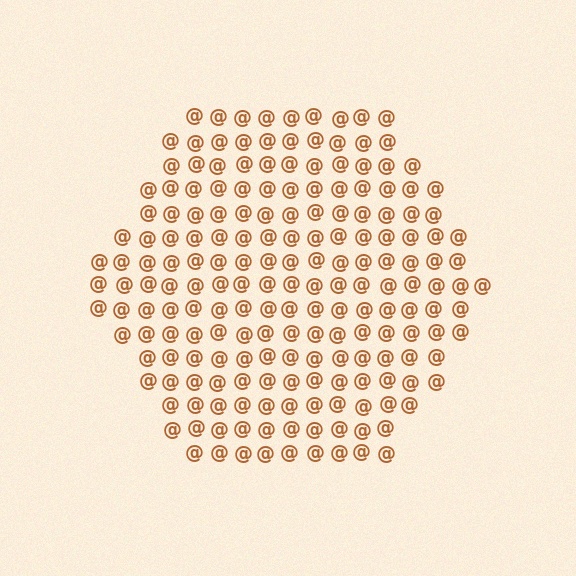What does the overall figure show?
The overall figure shows a hexagon.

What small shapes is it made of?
It is made of small at signs.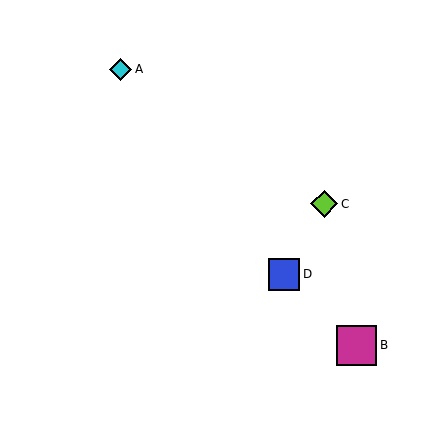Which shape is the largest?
The magenta square (labeled B) is the largest.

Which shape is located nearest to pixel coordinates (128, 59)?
The cyan diamond (labeled A) at (121, 69) is nearest to that location.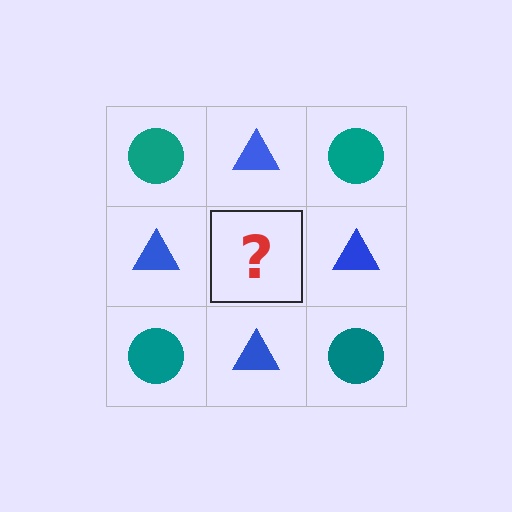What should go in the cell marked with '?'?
The missing cell should contain a teal circle.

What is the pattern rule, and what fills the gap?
The rule is that it alternates teal circle and blue triangle in a checkerboard pattern. The gap should be filled with a teal circle.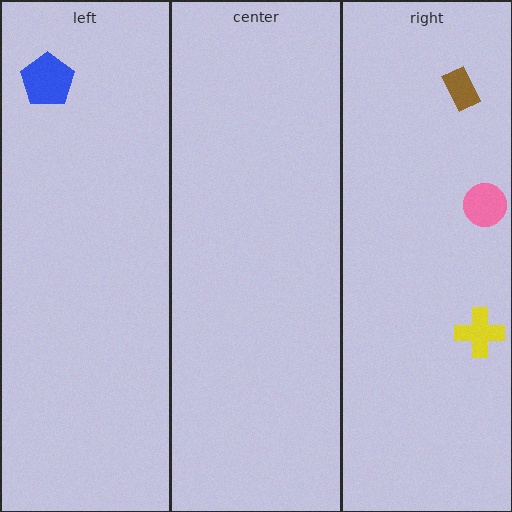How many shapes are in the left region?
1.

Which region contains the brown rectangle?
The right region.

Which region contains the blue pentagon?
The left region.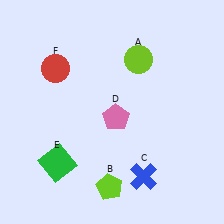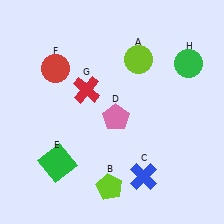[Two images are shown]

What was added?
A red cross (G), a green circle (H) were added in Image 2.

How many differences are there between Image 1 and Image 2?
There are 2 differences between the two images.